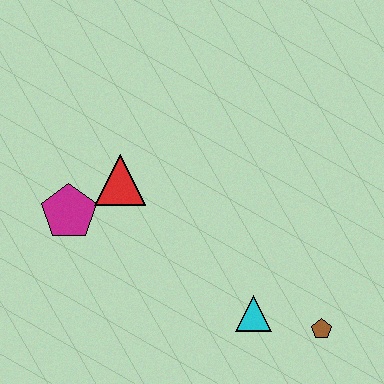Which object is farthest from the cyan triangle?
The magenta pentagon is farthest from the cyan triangle.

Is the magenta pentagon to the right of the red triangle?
No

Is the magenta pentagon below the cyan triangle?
No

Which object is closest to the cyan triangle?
The brown pentagon is closest to the cyan triangle.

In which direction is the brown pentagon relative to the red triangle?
The brown pentagon is to the right of the red triangle.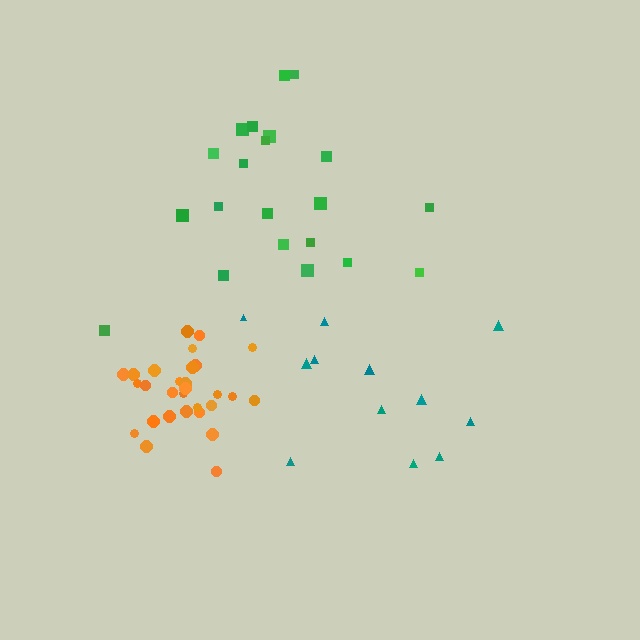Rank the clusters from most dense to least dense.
orange, green, teal.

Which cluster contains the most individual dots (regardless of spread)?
Orange (30).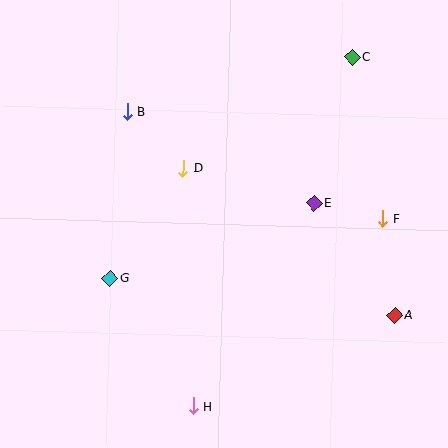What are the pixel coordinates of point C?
Point C is at (352, 57).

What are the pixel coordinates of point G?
Point G is at (110, 278).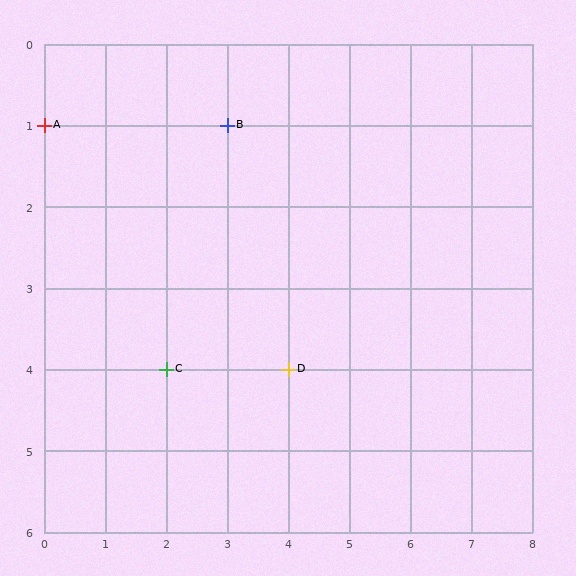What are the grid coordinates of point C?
Point C is at grid coordinates (2, 4).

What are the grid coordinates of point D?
Point D is at grid coordinates (4, 4).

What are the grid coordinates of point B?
Point B is at grid coordinates (3, 1).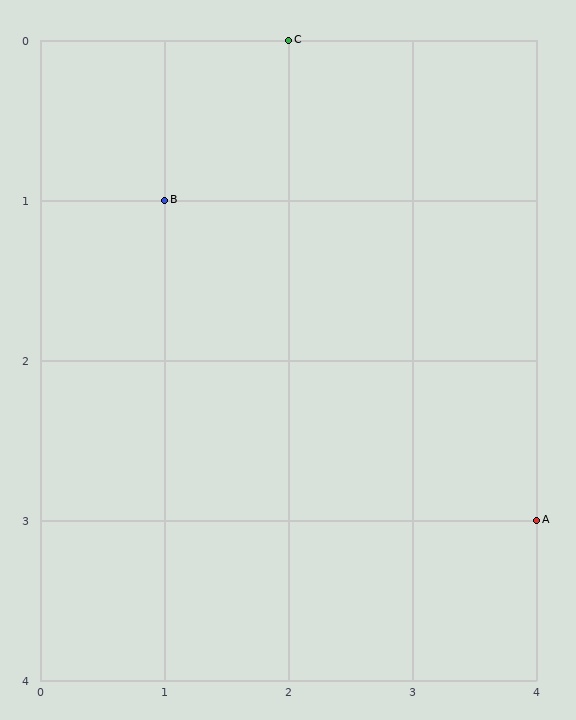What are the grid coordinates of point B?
Point B is at grid coordinates (1, 1).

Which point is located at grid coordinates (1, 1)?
Point B is at (1, 1).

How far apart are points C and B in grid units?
Points C and B are 1 column and 1 row apart (about 1.4 grid units diagonally).